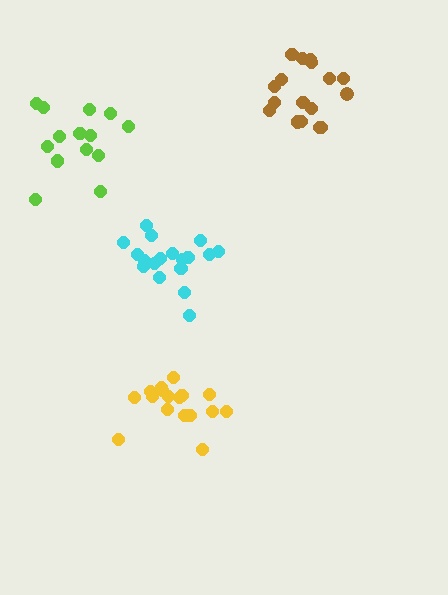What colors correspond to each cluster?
The clusters are colored: brown, lime, cyan, yellow.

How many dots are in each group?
Group 1: 18 dots, Group 2: 14 dots, Group 3: 18 dots, Group 4: 17 dots (67 total).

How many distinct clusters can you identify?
There are 4 distinct clusters.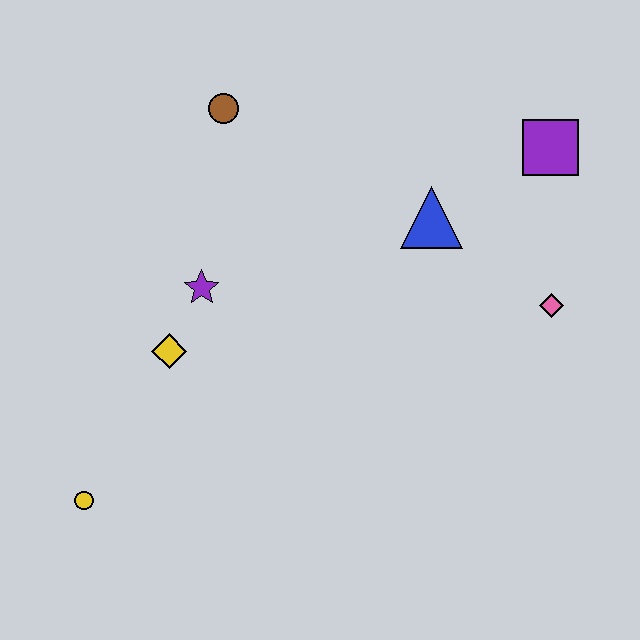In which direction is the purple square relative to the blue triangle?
The purple square is to the right of the blue triangle.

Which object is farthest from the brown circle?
The yellow circle is farthest from the brown circle.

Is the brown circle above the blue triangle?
Yes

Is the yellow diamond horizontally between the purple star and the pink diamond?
No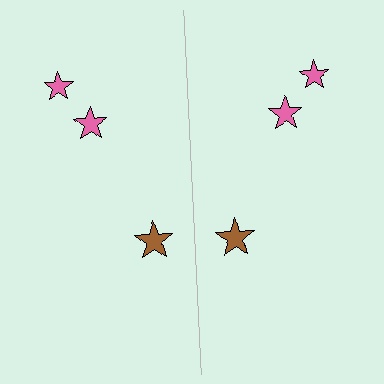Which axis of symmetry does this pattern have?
The pattern has a vertical axis of symmetry running through the center of the image.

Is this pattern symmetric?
Yes, this pattern has bilateral (reflection) symmetry.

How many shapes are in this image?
There are 6 shapes in this image.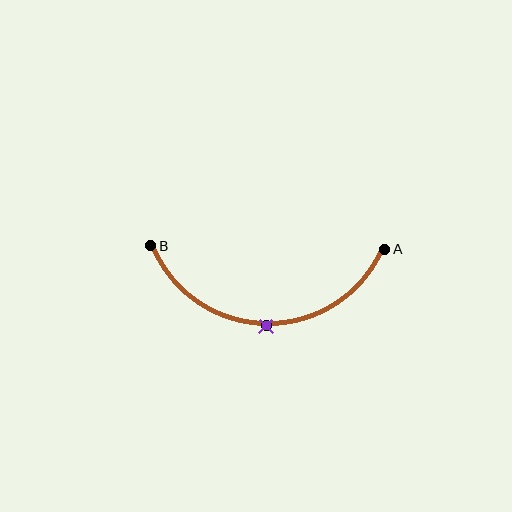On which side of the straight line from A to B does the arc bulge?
The arc bulges below the straight line connecting A and B.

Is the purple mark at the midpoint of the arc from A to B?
Yes. The purple mark lies on the arc at equal arc-length from both A and B — it is the arc midpoint.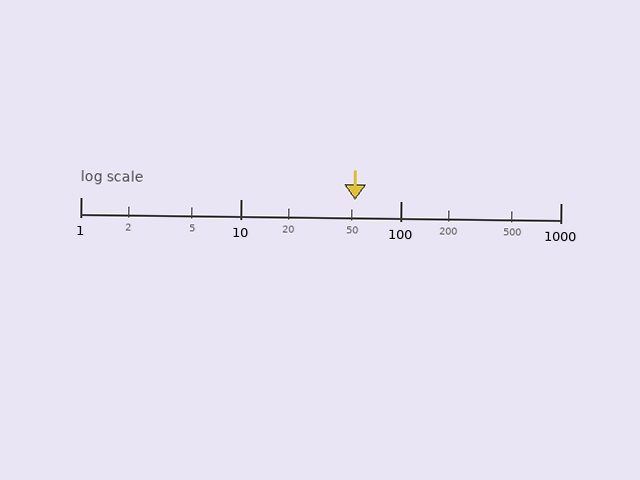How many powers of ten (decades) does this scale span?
The scale spans 3 decades, from 1 to 1000.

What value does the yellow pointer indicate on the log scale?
The pointer indicates approximately 52.